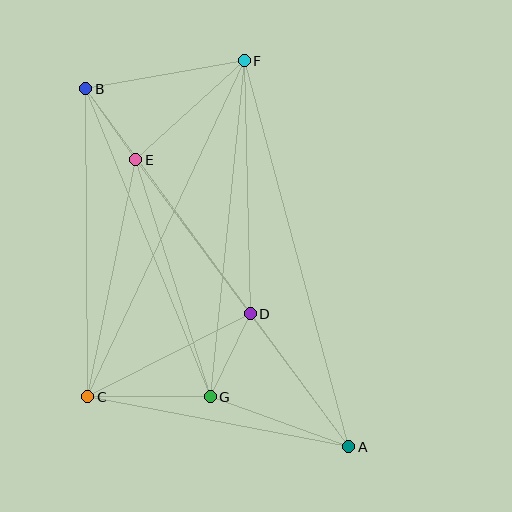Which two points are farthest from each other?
Points A and B are farthest from each other.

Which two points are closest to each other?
Points B and E are closest to each other.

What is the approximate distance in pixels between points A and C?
The distance between A and C is approximately 266 pixels.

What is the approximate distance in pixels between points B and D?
The distance between B and D is approximately 279 pixels.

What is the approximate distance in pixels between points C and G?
The distance between C and G is approximately 122 pixels.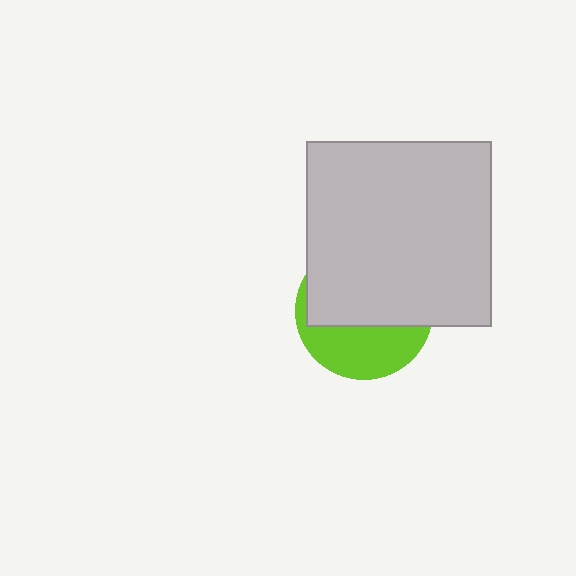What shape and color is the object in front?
The object in front is a light gray square.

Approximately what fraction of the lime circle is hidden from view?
Roughly 62% of the lime circle is hidden behind the light gray square.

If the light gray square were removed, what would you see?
You would see the complete lime circle.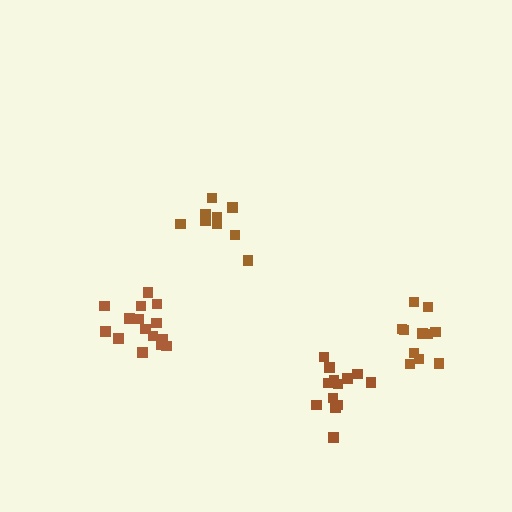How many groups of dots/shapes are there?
There are 4 groups.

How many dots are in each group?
Group 1: 15 dots, Group 2: 11 dots, Group 3: 10 dots, Group 4: 13 dots (49 total).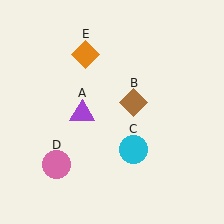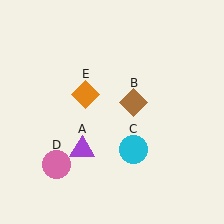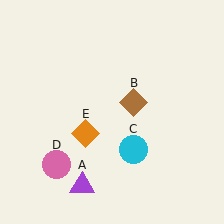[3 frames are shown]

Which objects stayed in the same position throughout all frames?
Brown diamond (object B) and cyan circle (object C) and pink circle (object D) remained stationary.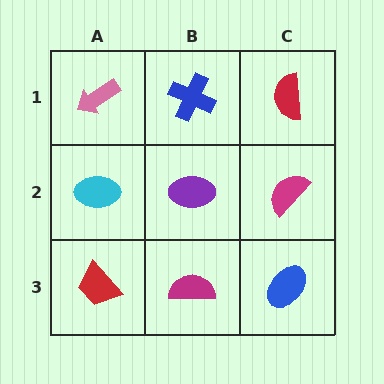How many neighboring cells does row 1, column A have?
2.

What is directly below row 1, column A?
A cyan ellipse.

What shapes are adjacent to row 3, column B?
A purple ellipse (row 2, column B), a red trapezoid (row 3, column A), a blue ellipse (row 3, column C).